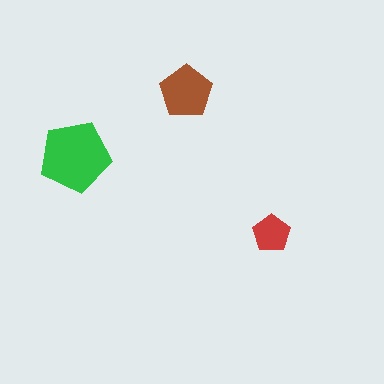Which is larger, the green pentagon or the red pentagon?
The green one.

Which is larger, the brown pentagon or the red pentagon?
The brown one.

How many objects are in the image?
There are 3 objects in the image.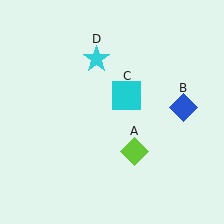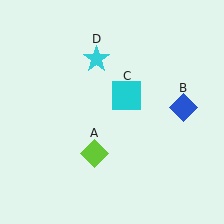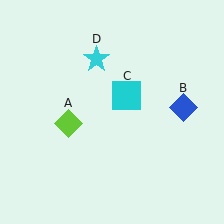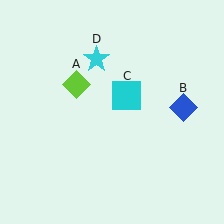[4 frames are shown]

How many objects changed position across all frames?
1 object changed position: lime diamond (object A).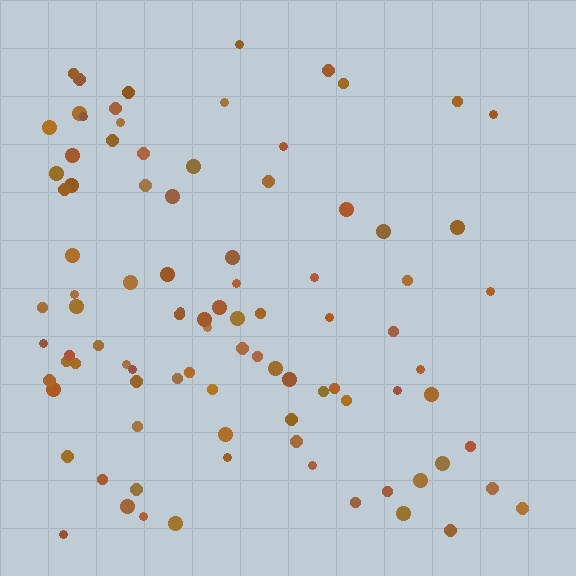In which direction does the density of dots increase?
From right to left, with the left side densest.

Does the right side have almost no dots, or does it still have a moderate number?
Still a moderate number, just noticeably fewer than the left.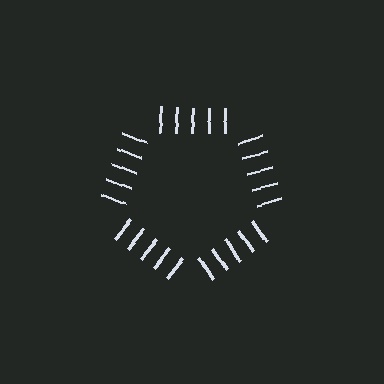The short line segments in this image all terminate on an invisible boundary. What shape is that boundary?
An illusory pentagon — the line segments terminate on its edges but no continuous stroke is drawn.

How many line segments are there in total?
25 — 5 along each of the 5 edges.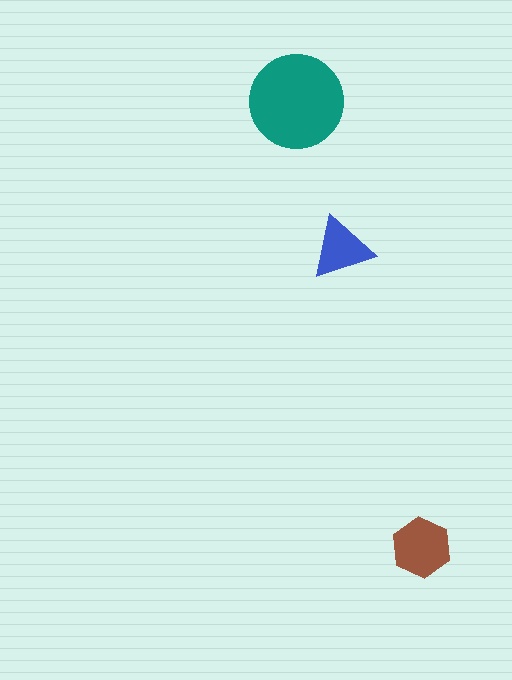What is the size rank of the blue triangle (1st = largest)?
3rd.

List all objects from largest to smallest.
The teal circle, the brown hexagon, the blue triangle.